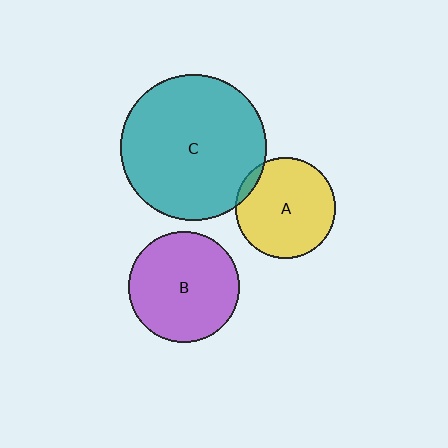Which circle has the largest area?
Circle C (teal).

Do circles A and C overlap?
Yes.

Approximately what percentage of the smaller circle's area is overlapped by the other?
Approximately 5%.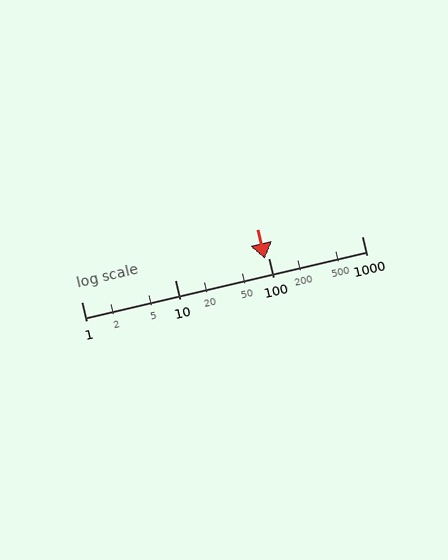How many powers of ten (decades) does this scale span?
The scale spans 3 decades, from 1 to 1000.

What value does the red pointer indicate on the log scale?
The pointer indicates approximately 91.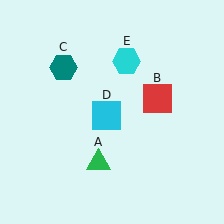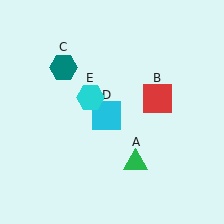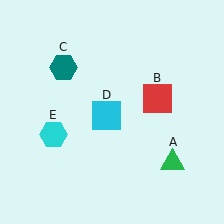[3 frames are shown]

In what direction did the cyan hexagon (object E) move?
The cyan hexagon (object E) moved down and to the left.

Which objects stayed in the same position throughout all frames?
Red square (object B) and teal hexagon (object C) and cyan square (object D) remained stationary.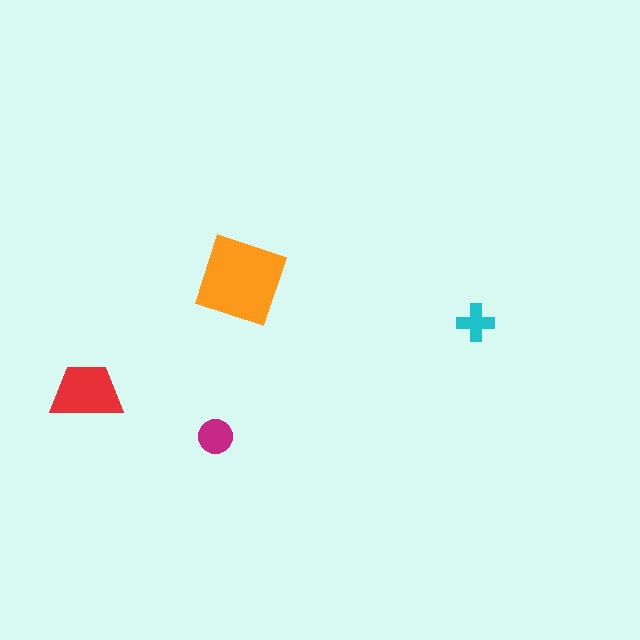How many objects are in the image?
There are 4 objects in the image.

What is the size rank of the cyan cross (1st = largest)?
4th.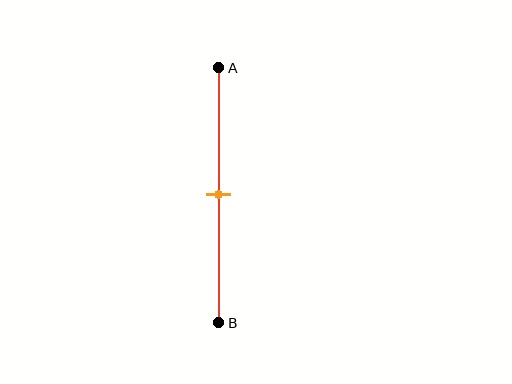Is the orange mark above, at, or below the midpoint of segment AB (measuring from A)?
The orange mark is approximately at the midpoint of segment AB.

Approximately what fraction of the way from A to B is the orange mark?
The orange mark is approximately 50% of the way from A to B.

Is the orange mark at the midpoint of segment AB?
Yes, the mark is approximately at the midpoint.